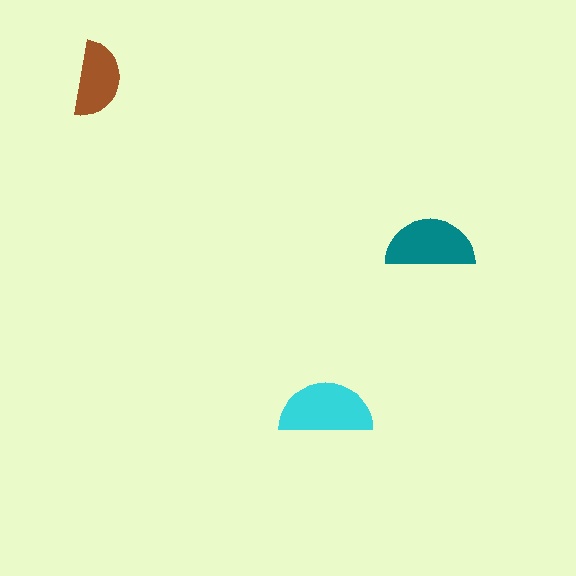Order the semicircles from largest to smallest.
the cyan one, the teal one, the brown one.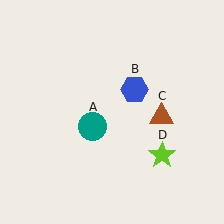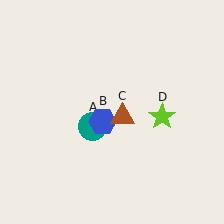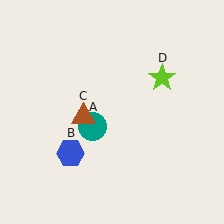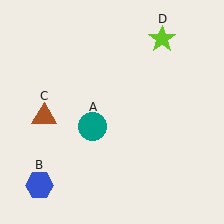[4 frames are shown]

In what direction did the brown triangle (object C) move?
The brown triangle (object C) moved left.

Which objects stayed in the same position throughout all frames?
Teal circle (object A) remained stationary.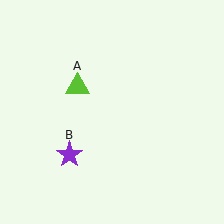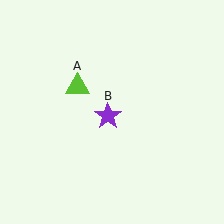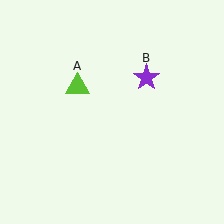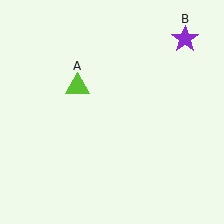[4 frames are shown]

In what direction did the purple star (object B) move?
The purple star (object B) moved up and to the right.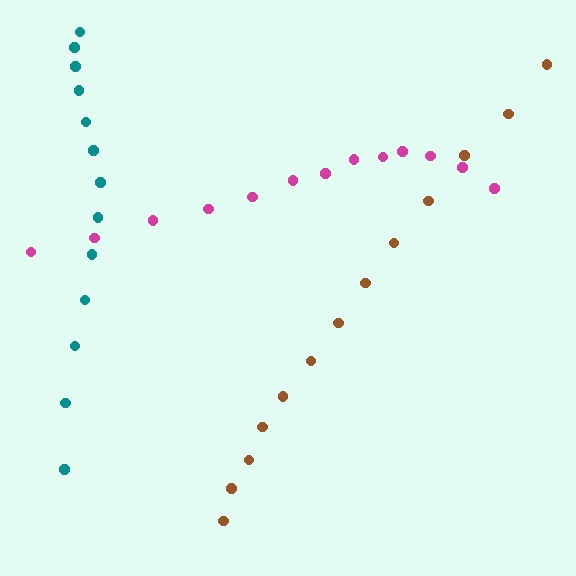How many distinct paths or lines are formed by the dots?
There are 3 distinct paths.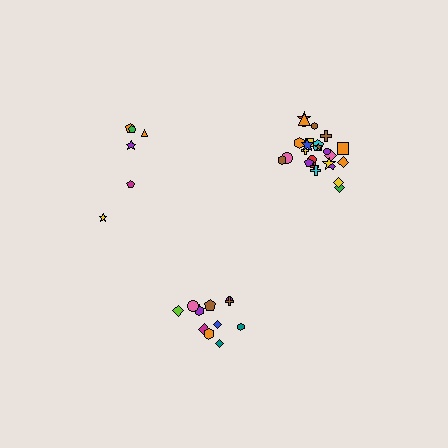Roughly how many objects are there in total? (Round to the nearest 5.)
Roughly 45 objects in total.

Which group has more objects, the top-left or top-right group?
The top-right group.